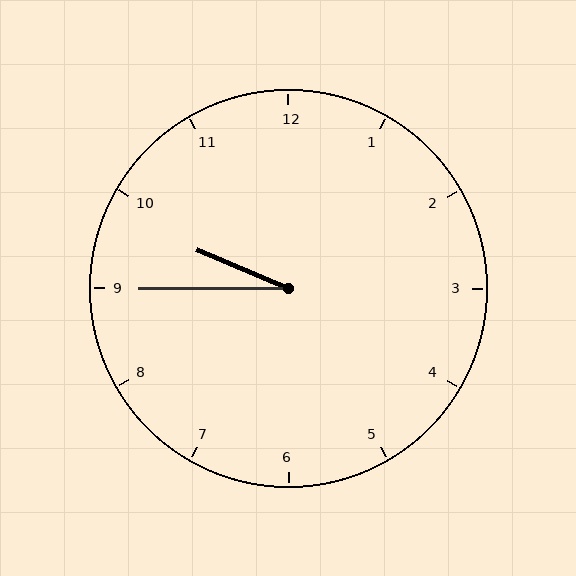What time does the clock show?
9:45.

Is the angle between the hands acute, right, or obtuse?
It is acute.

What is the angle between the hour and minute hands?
Approximately 22 degrees.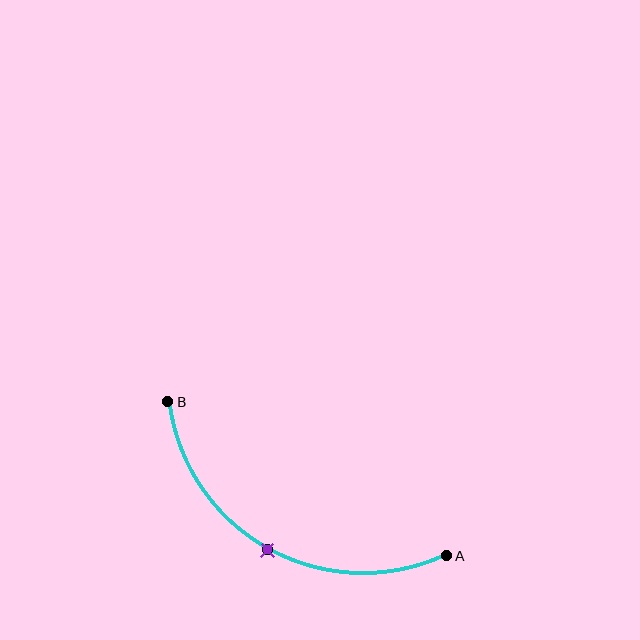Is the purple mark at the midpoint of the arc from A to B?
Yes. The purple mark lies on the arc at equal arc-length from both A and B — it is the arc midpoint.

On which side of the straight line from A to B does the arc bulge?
The arc bulges below the straight line connecting A and B.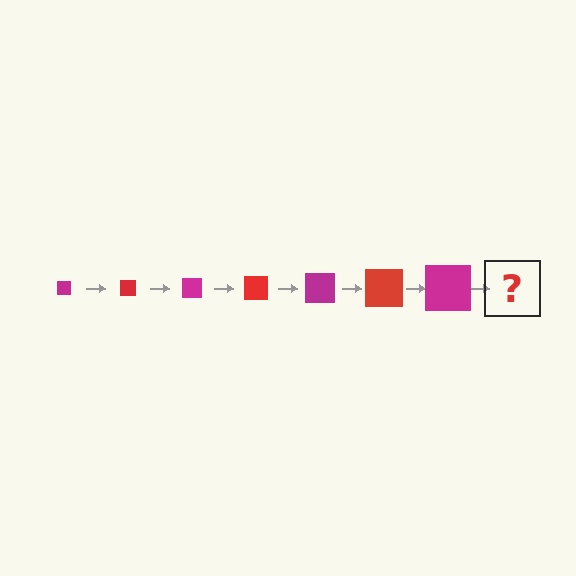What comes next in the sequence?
The next element should be a red square, larger than the previous one.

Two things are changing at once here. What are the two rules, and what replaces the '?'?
The two rules are that the square grows larger each step and the color cycles through magenta and red. The '?' should be a red square, larger than the previous one.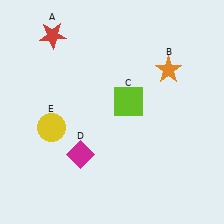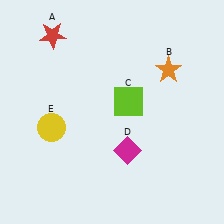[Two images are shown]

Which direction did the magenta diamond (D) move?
The magenta diamond (D) moved right.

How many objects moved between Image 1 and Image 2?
1 object moved between the two images.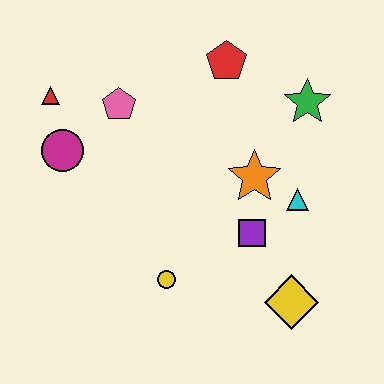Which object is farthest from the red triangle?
The yellow diamond is farthest from the red triangle.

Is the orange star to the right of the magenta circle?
Yes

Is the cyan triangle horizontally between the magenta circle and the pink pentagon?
No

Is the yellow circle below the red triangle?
Yes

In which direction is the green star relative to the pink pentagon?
The green star is to the right of the pink pentagon.